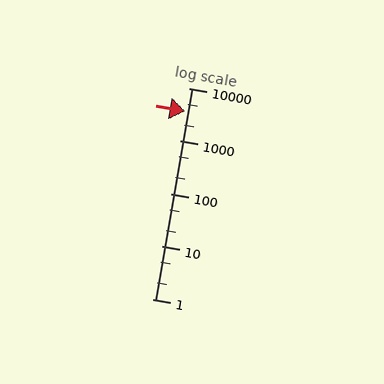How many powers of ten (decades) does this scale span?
The scale spans 4 decades, from 1 to 10000.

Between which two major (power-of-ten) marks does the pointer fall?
The pointer is between 1000 and 10000.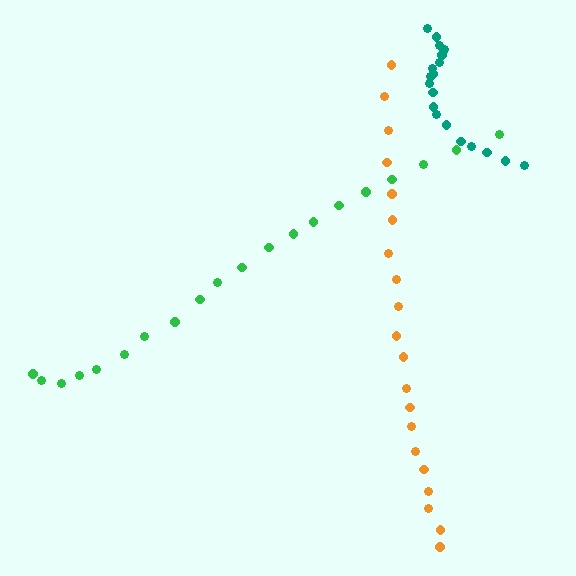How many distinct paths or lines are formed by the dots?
There are 3 distinct paths.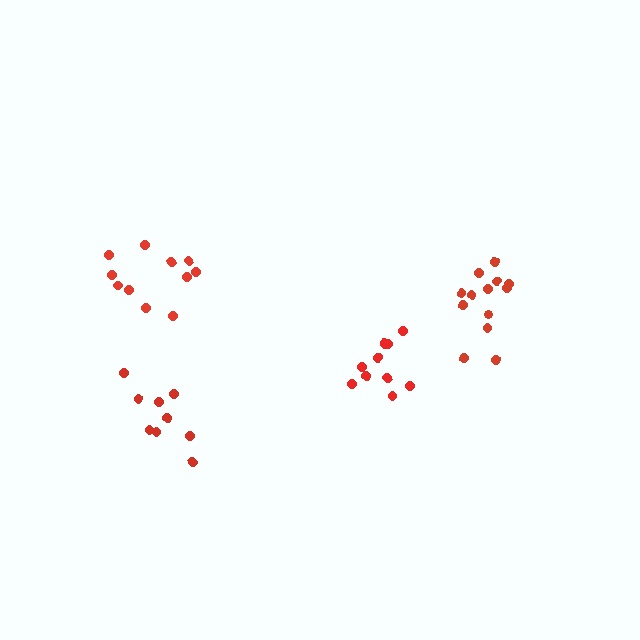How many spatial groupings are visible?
There are 4 spatial groupings.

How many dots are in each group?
Group 1: 9 dots, Group 2: 11 dots, Group 3: 11 dots, Group 4: 13 dots (44 total).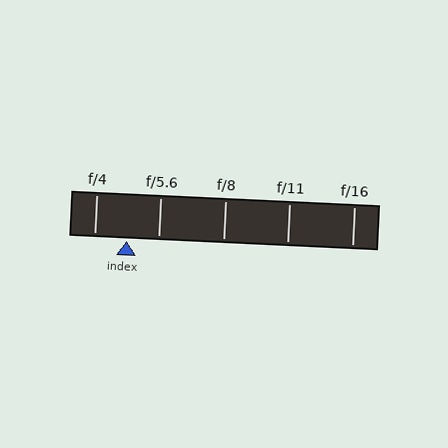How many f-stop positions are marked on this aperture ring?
There are 5 f-stop positions marked.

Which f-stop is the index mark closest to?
The index mark is closest to f/4.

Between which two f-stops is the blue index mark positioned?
The index mark is between f/4 and f/5.6.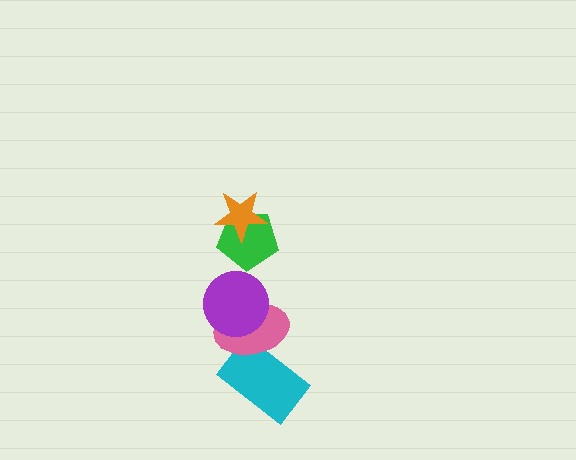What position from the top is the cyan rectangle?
The cyan rectangle is 5th from the top.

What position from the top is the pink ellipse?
The pink ellipse is 4th from the top.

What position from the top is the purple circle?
The purple circle is 3rd from the top.